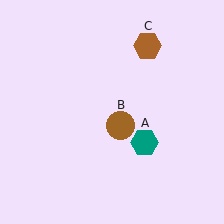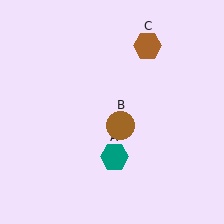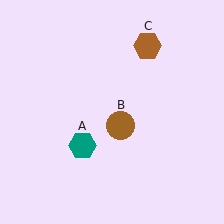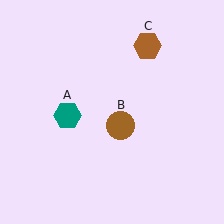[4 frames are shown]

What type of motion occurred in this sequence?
The teal hexagon (object A) rotated clockwise around the center of the scene.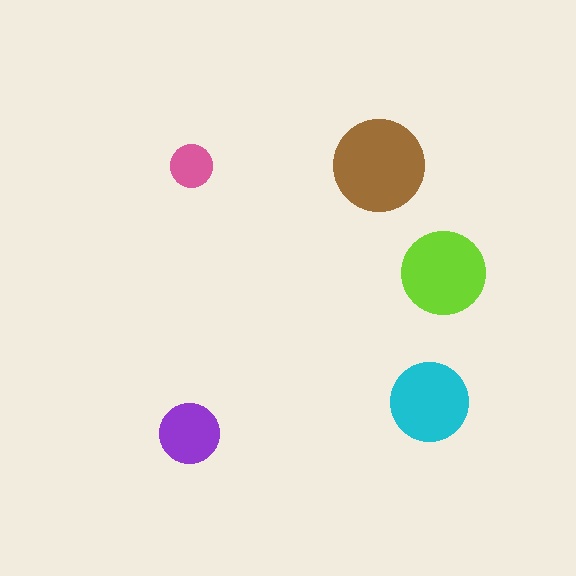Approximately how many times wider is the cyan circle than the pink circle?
About 2 times wider.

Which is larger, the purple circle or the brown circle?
The brown one.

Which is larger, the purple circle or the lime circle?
The lime one.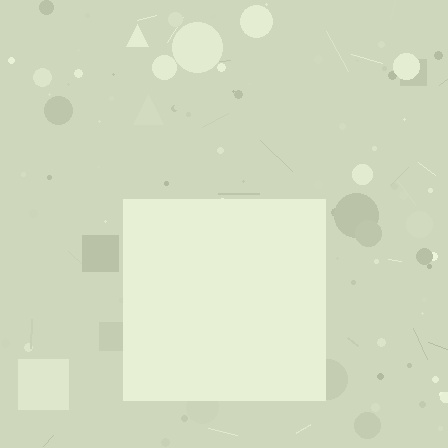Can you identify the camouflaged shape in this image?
The camouflaged shape is a square.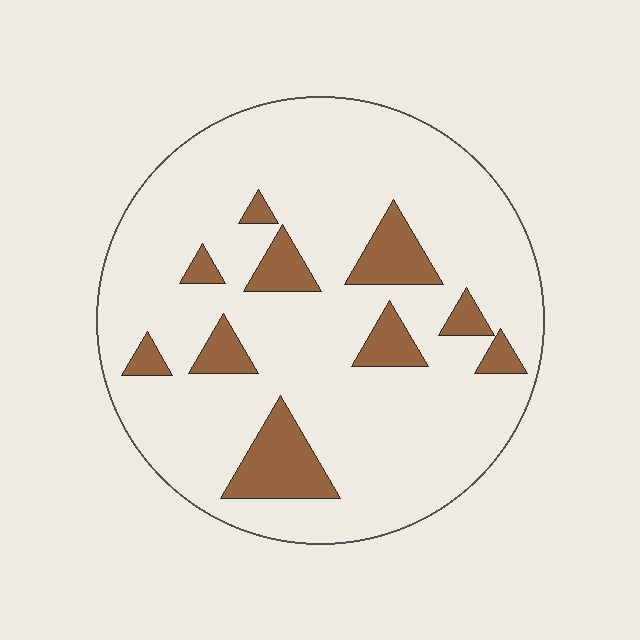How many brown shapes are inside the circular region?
10.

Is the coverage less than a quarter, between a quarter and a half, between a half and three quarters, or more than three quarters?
Less than a quarter.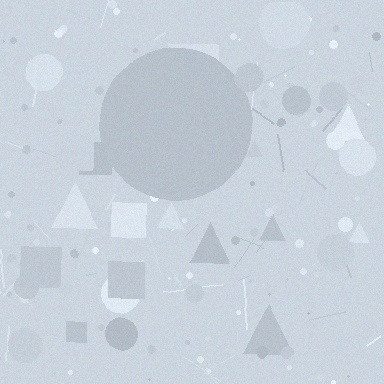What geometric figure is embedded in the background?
A circle is embedded in the background.